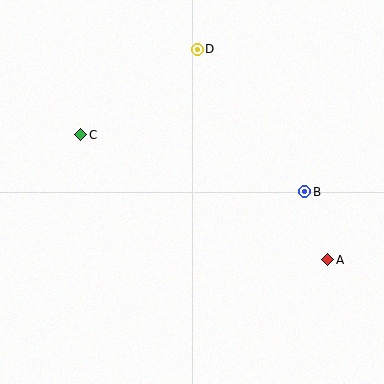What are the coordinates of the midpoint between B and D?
The midpoint between B and D is at (251, 121).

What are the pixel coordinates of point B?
Point B is at (305, 192).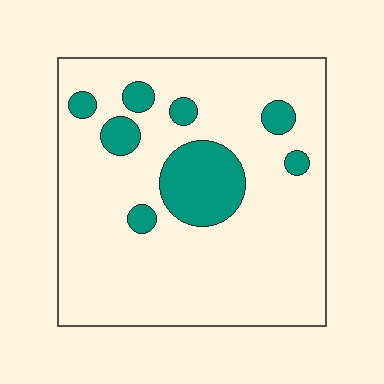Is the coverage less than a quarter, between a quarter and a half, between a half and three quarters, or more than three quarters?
Less than a quarter.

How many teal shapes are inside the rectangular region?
8.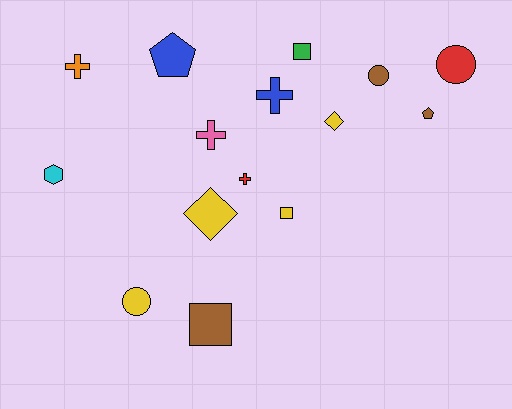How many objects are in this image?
There are 15 objects.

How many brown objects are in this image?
There are 3 brown objects.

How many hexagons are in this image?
There is 1 hexagon.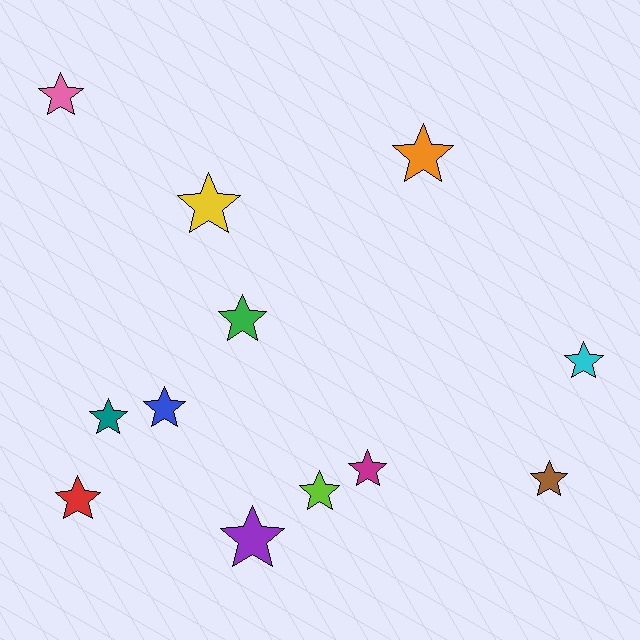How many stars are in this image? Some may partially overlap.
There are 12 stars.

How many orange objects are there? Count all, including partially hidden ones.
There is 1 orange object.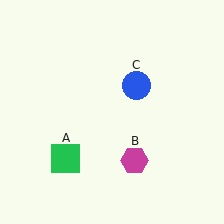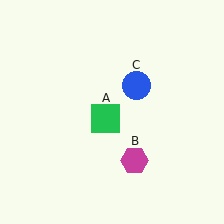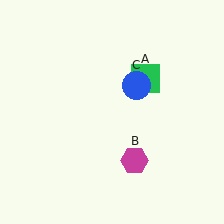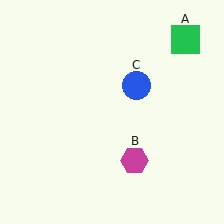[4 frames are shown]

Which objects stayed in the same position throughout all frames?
Magenta hexagon (object B) and blue circle (object C) remained stationary.